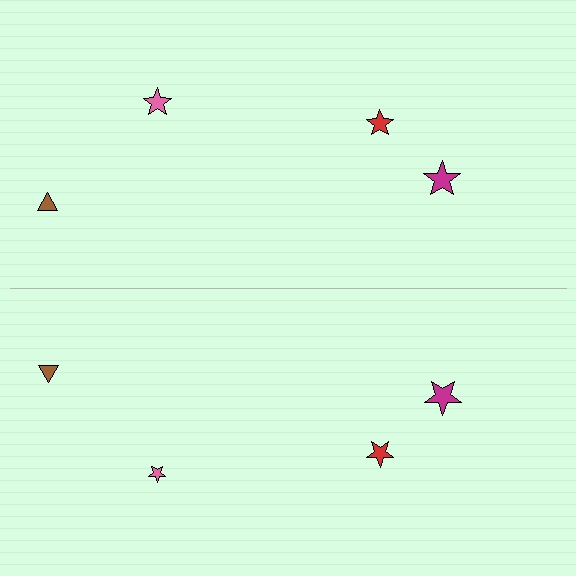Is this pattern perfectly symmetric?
No, the pattern is not perfectly symmetric. The pink star on the bottom side has a different size than its mirror counterpart.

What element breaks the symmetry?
The pink star on the bottom side has a different size than its mirror counterpart.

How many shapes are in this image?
There are 8 shapes in this image.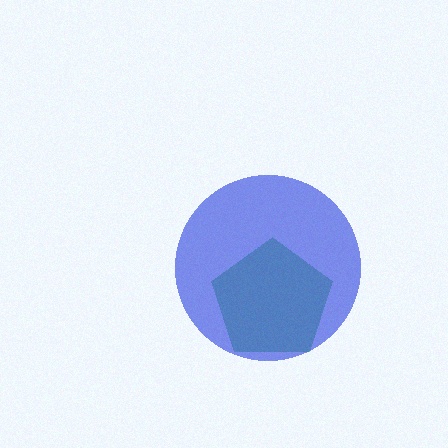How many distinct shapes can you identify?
There are 2 distinct shapes: a green pentagon, a blue circle.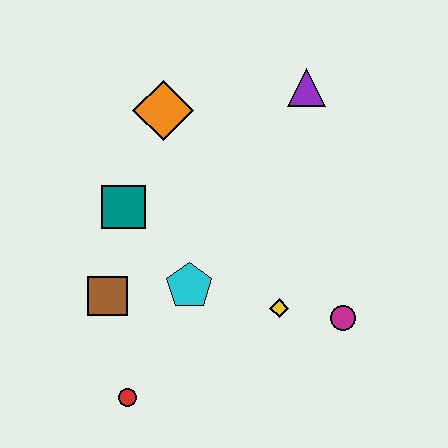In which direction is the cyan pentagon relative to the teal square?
The cyan pentagon is below the teal square.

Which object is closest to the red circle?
The brown square is closest to the red circle.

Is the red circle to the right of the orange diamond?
No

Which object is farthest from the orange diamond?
The red circle is farthest from the orange diamond.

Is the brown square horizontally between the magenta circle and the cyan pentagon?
No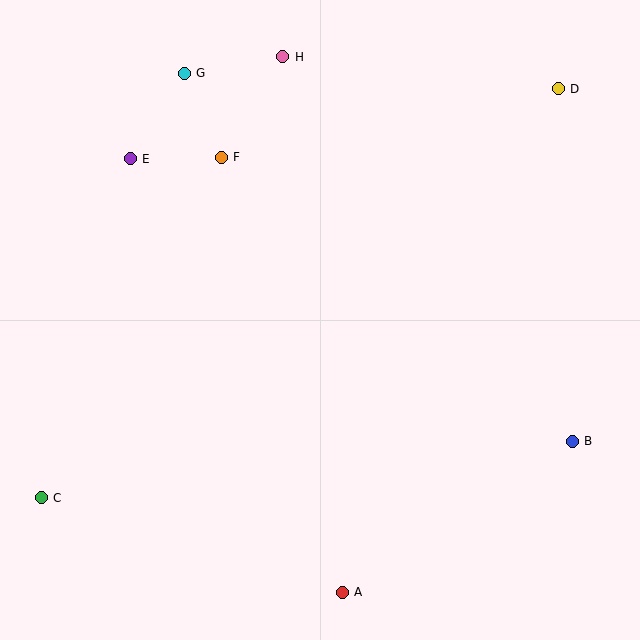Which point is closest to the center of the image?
Point F at (221, 157) is closest to the center.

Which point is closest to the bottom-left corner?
Point C is closest to the bottom-left corner.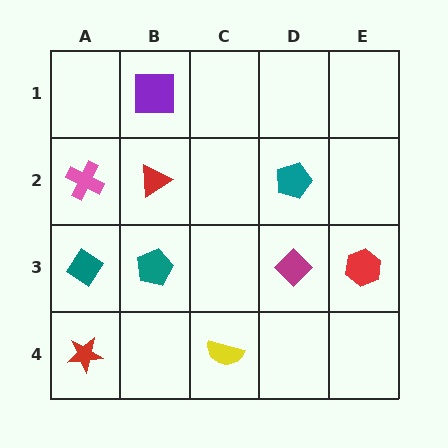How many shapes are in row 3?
4 shapes.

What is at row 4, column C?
A yellow semicircle.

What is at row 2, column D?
A teal pentagon.